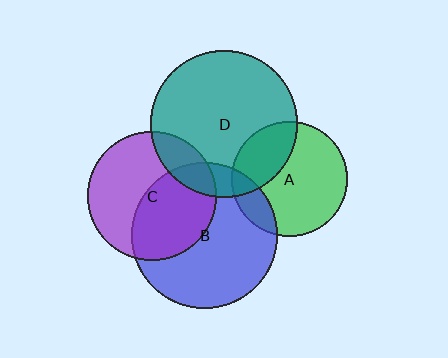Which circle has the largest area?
Circle D (teal).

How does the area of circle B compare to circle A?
Approximately 1.6 times.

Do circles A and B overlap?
Yes.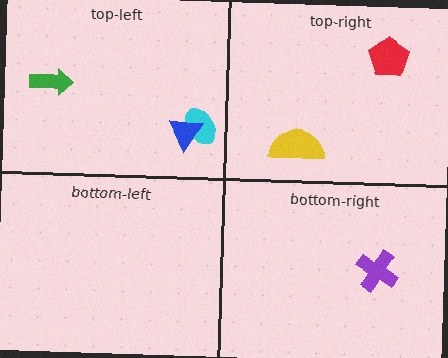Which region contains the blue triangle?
The top-left region.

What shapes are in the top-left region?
The cyan ellipse, the blue triangle, the green arrow.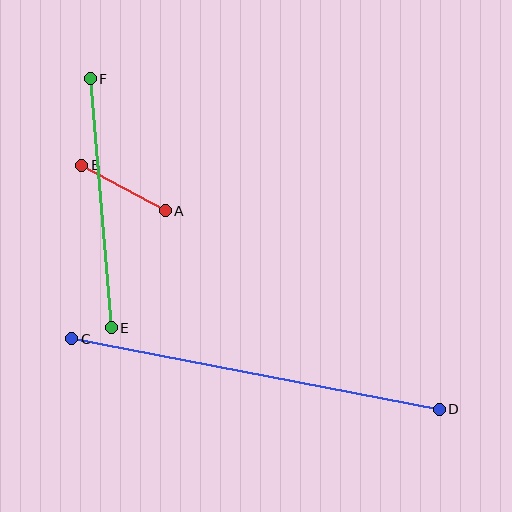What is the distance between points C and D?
The distance is approximately 374 pixels.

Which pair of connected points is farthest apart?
Points C and D are farthest apart.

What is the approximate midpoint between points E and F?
The midpoint is at approximately (101, 203) pixels.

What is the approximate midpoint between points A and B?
The midpoint is at approximately (123, 188) pixels.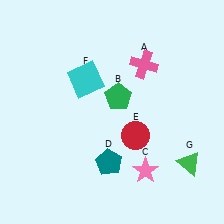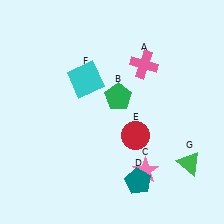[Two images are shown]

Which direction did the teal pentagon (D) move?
The teal pentagon (D) moved right.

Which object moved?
The teal pentagon (D) moved right.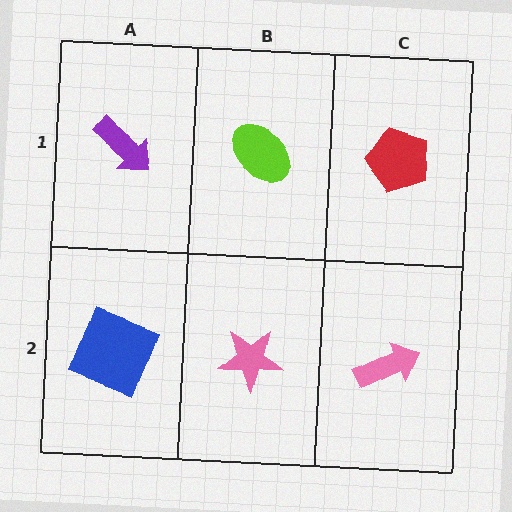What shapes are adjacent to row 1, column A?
A blue square (row 2, column A), a lime ellipse (row 1, column B).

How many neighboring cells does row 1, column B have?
3.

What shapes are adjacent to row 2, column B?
A lime ellipse (row 1, column B), a blue square (row 2, column A), a pink arrow (row 2, column C).